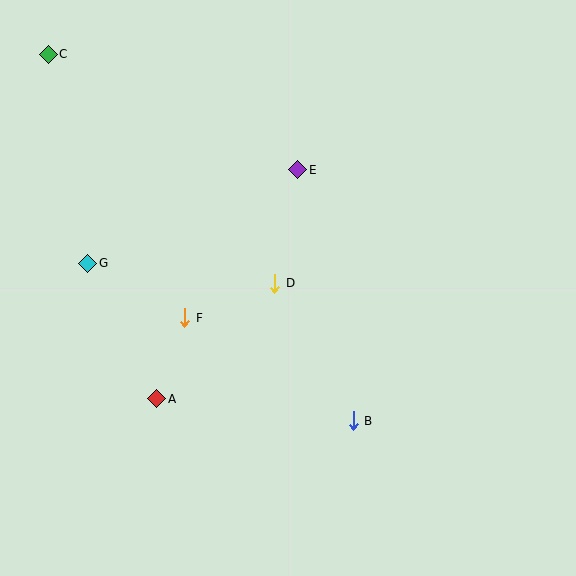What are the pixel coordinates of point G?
Point G is at (88, 263).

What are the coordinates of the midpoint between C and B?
The midpoint between C and B is at (201, 238).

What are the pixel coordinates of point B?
Point B is at (353, 421).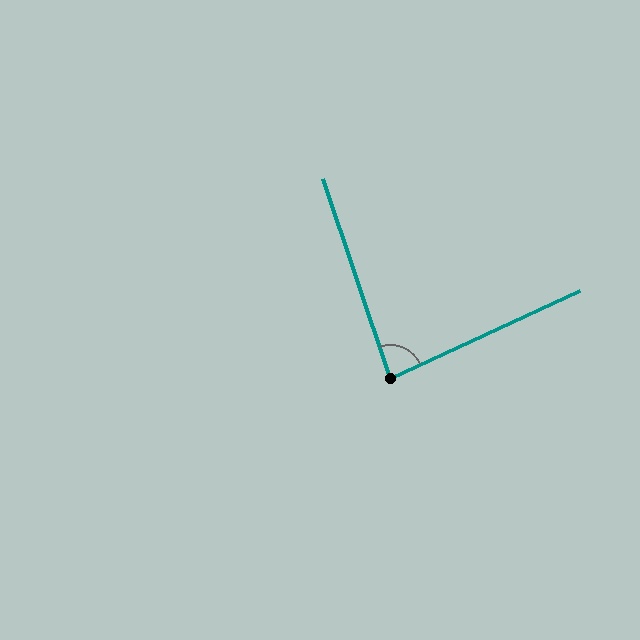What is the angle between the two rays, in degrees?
Approximately 84 degrees.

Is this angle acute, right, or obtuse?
It is acute.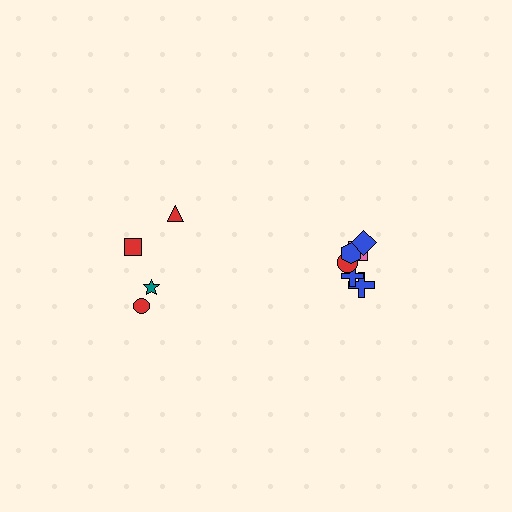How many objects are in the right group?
There are 6 objects.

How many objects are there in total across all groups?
There are 10 objects.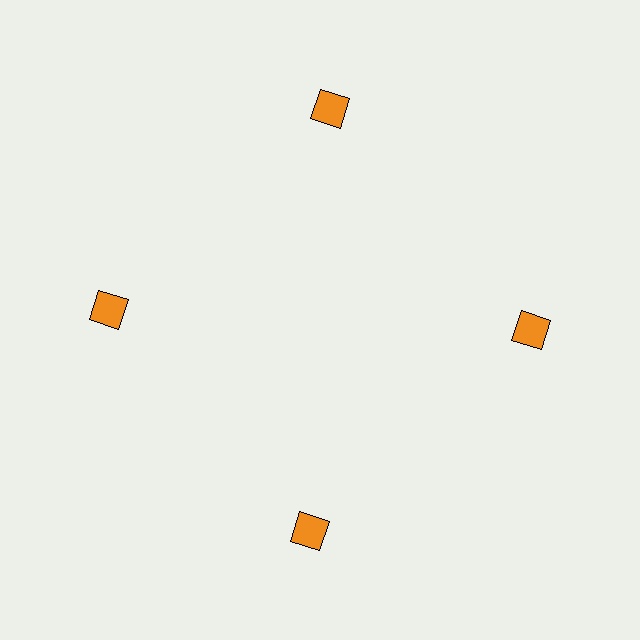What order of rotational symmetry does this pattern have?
This pattern has 4-fold rotational symmetry.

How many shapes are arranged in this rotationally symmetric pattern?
There are 4 shapes, arranged in 4 groups of 1.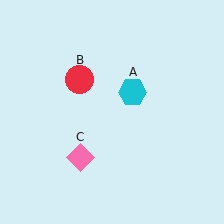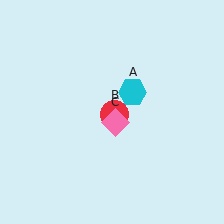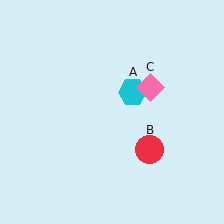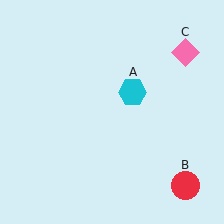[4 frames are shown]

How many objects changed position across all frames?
2 objects changed position: red circle (object B), pink diamond (object C).